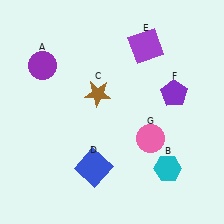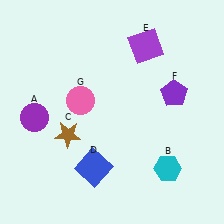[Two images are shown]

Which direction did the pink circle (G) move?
The pink circle (G) moved left.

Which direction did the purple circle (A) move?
The purple circle (A) moved down.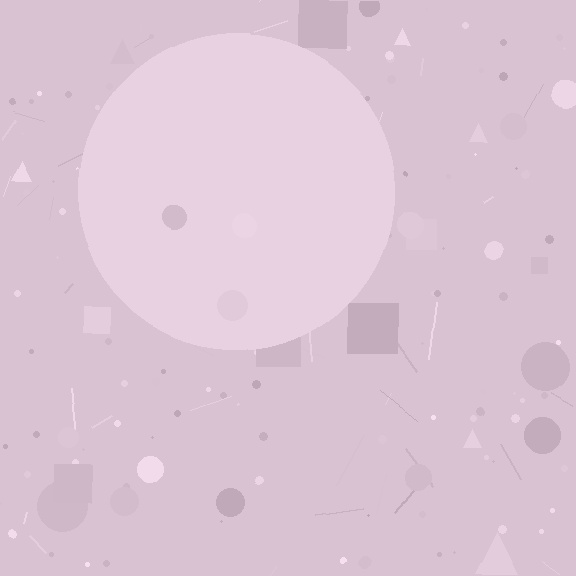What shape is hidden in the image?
A circle is hidden in the image.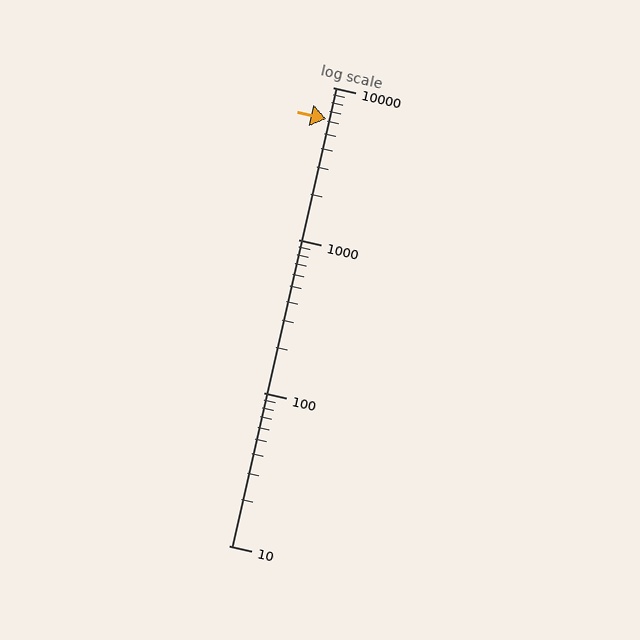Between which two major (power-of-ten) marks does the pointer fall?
The pointer is between 1000 and 10000.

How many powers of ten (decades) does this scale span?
The scale spans 3 decades, from 10 to 10000.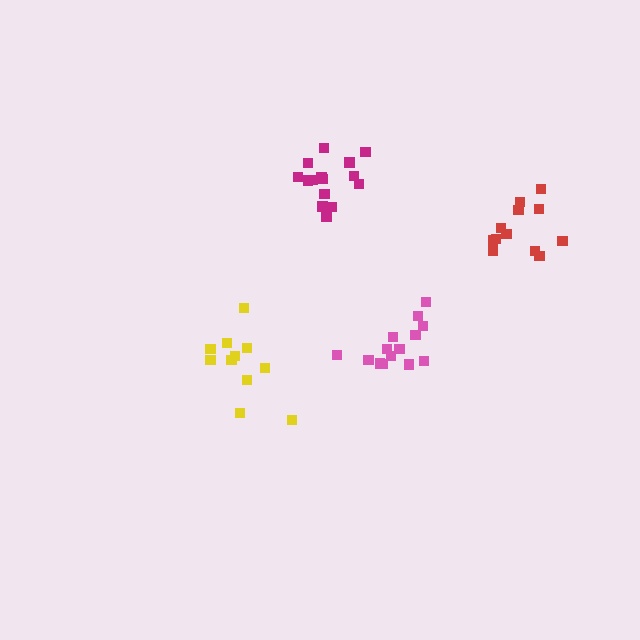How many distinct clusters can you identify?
There are 4 distinct clusters.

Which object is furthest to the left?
The yellow cluster is leftmost.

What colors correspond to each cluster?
The clusters are colored: pink, yellow, magenta, red.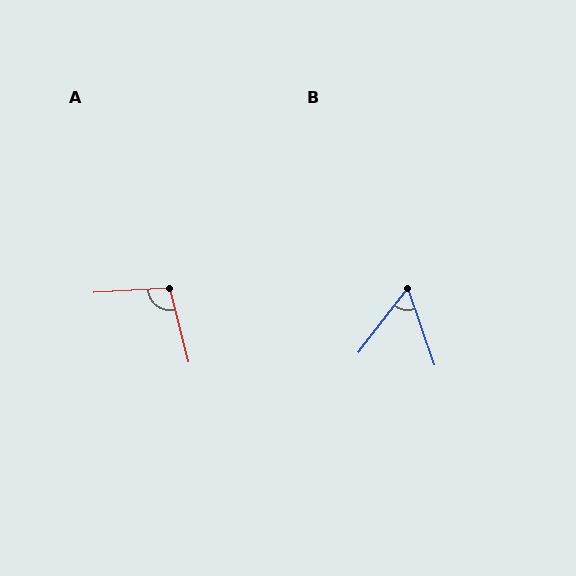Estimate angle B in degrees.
Approximately 57 degrees.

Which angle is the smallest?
B, at approximately 57 degrees.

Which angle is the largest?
A, at approximately 100 degrees.